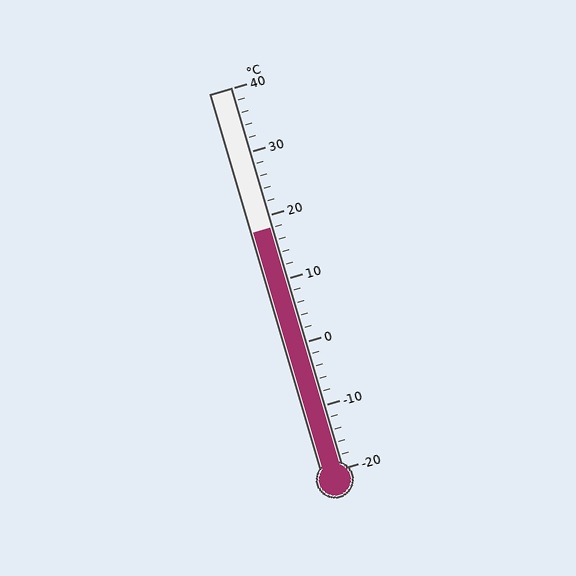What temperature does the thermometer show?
The thermometer shows approximately 18°C.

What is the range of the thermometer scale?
The thermometer scale ranges from -20°C to 40°C.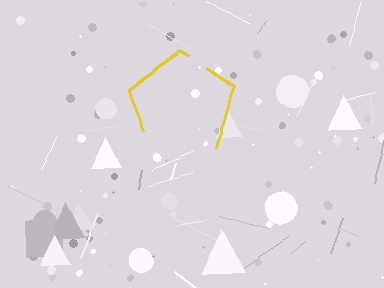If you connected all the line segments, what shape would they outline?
They would outline a pentagon.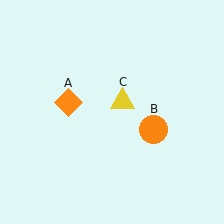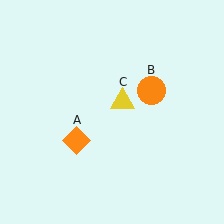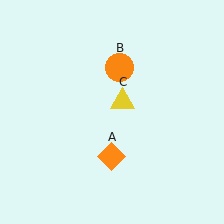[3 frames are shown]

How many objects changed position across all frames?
2 objects changed position: orange diamond (object A), orange circle (object B).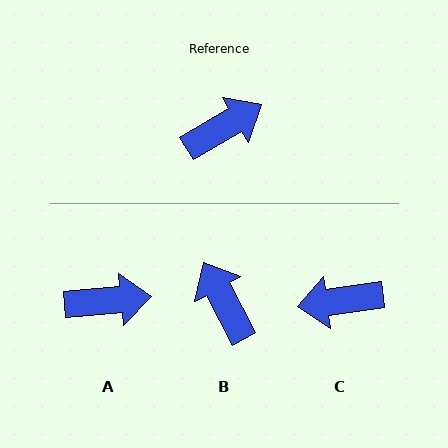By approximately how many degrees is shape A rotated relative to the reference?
Approximately 25 degrees clockwise.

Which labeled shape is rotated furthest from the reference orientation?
C, about 158 degrees away.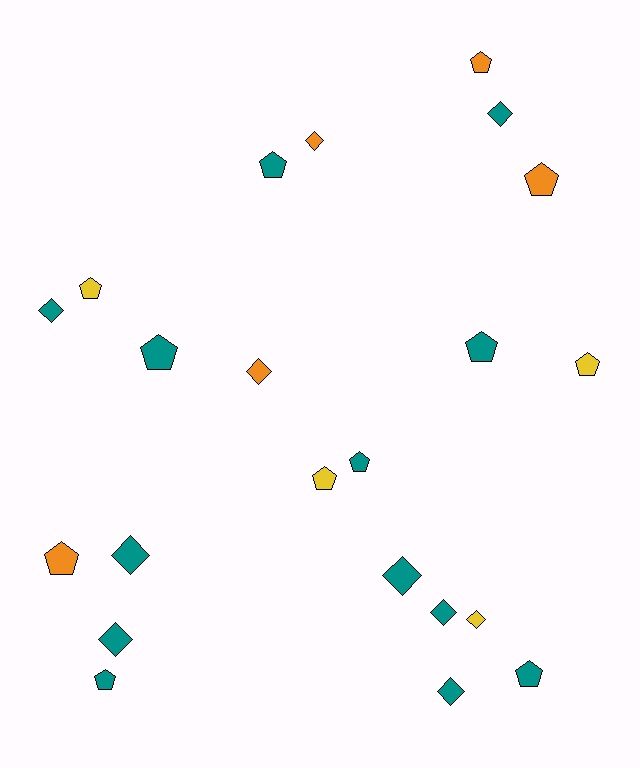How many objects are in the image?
There are 22 objects.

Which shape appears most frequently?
Pentagon, with 12 objects.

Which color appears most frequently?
Teal, with 13 objects.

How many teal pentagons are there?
There are 6 teal pentagons.